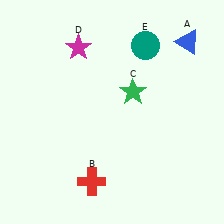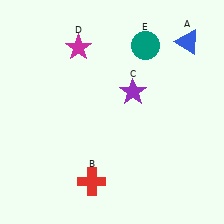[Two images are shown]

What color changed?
The star (C) changed from green in Image 1 to purple in Image 2.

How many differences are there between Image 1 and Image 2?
There is 1 difference between the two images.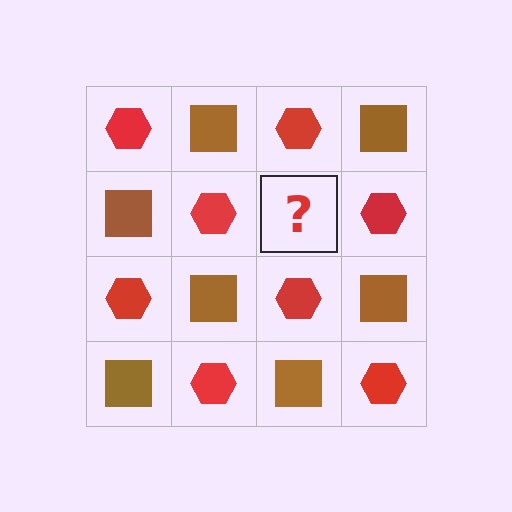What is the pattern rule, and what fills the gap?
The rule is that it alternates red hexagon and brown square in a checkerboard pattern. The gap should be filled with a brown square.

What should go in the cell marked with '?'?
The missing cell should contain a brown square.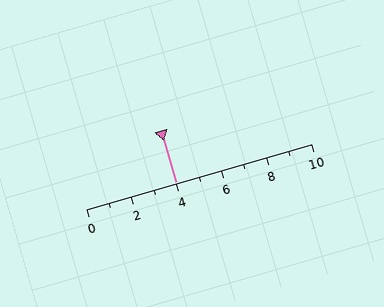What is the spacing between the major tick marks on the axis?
The major ticks are spaced 2 apart.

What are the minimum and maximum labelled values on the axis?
The axis runs from 0 to 10.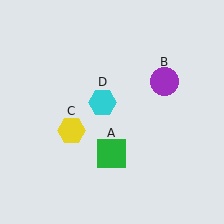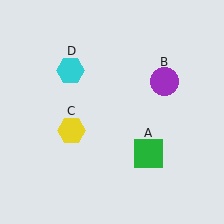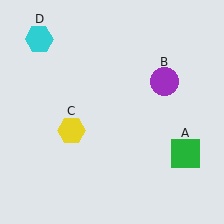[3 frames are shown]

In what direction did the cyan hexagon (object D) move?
The cyan hexagon (object D) moved up and to the left.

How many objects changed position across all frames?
2 objects changed position: green square (object A), cyan hexagon (object D).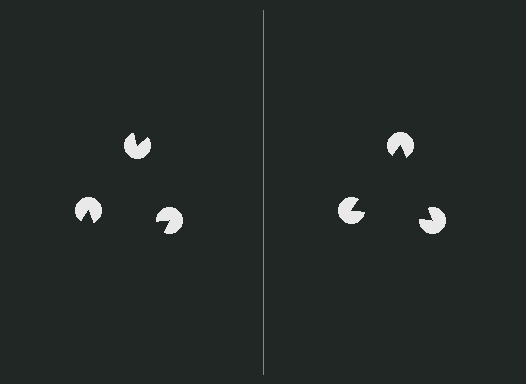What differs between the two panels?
The pac-man discs are positioned identically on both sides; only the wedge orientations differ. On the right they align to a triangle; on the left they are misaligned.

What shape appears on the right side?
An illusory triangle.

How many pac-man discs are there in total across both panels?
6 — 3 on each side.